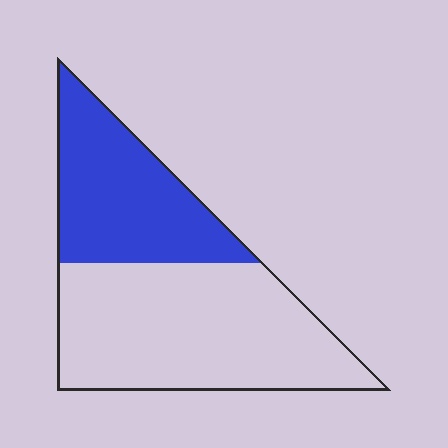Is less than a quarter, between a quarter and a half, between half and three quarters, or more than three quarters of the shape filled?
Between a quarter and a half.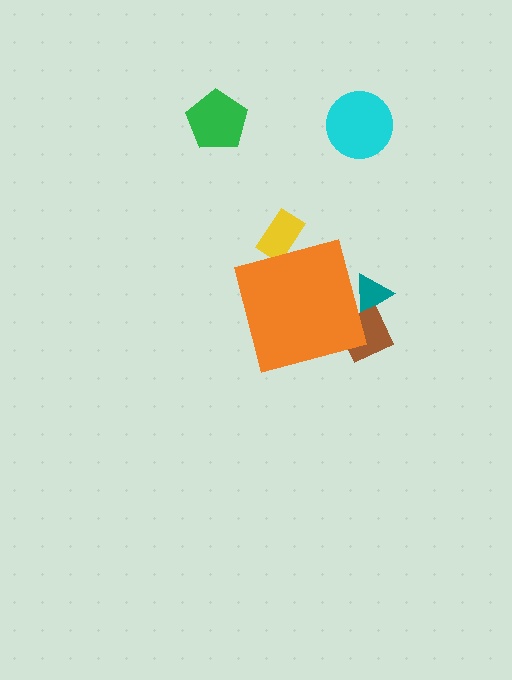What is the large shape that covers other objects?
An orange square.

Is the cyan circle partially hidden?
No, the cyan circle is fully visible.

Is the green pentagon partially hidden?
No, the green pentagon is fully visible.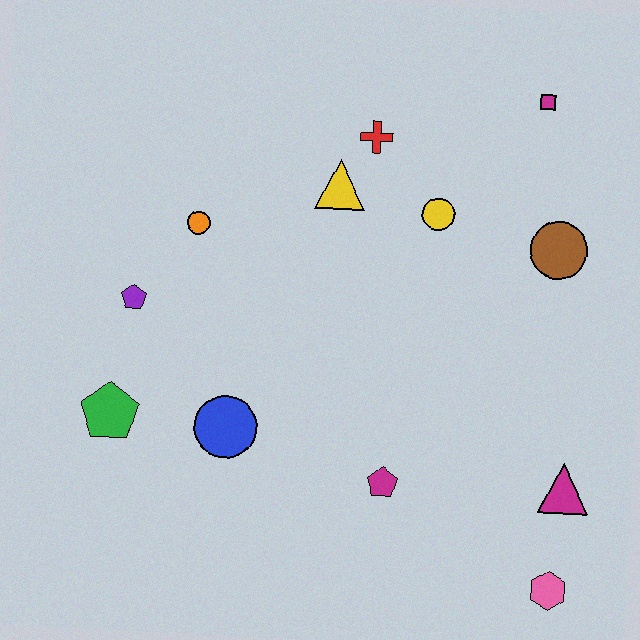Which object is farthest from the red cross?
The pink hexagon is farthest from the red cross.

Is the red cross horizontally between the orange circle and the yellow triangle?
No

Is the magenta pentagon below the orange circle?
Yes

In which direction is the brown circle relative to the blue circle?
The brown circle is to the right of the blue circle.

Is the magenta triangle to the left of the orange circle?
No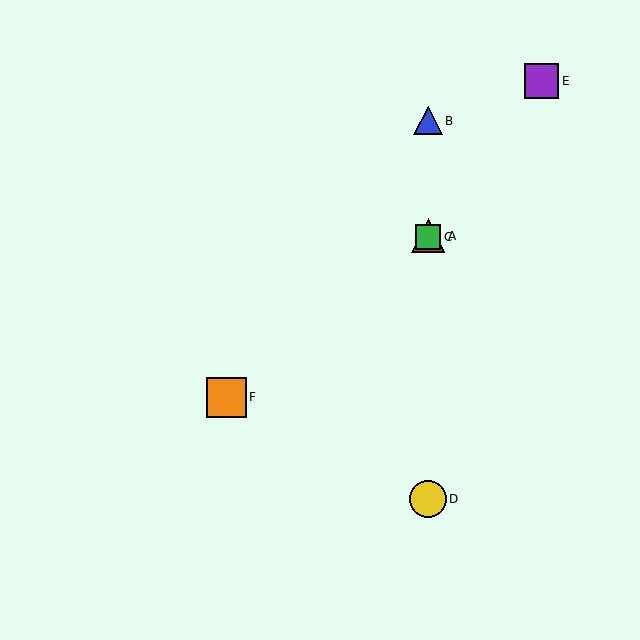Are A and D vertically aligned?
Yes, both are at x≈428.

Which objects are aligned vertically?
Objects A, B, C, D are aligned vertically.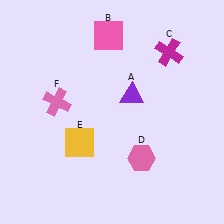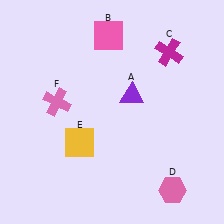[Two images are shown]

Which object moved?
The pink hexagon (D) moved down.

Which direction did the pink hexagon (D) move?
The pink hexagon (D) moved down.